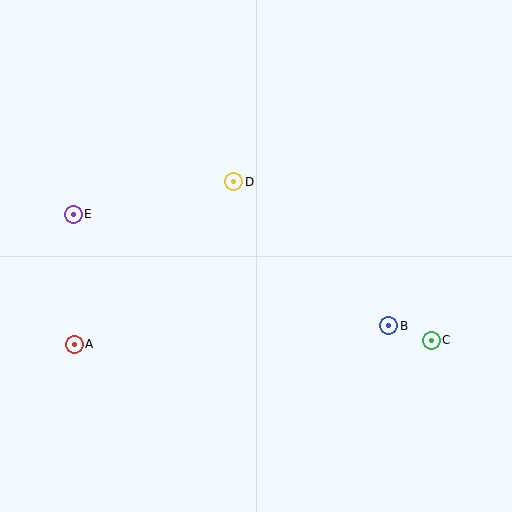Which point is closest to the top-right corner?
Point D is closest to the top-right corner.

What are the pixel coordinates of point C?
Point C is at (431, 340).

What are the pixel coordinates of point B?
Point B is at (389, 326).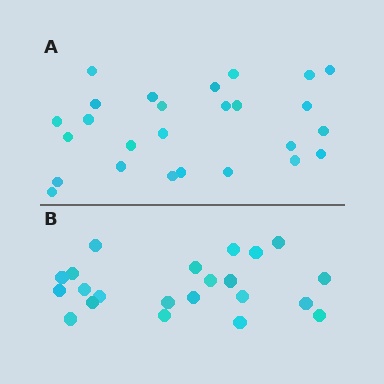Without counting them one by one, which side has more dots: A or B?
Region A (the top region) has more dots.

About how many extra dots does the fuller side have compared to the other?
Region A has about 4 more dots than region B.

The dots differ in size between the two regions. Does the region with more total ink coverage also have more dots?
No. Region B has more total ink coverage because its dots are larger, but region A actually contains more individual dots. Total area can be misleading — the number of items is what matters here.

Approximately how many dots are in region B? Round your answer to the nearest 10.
About 20 dots. (The exact count is 22, which rounds to 20.)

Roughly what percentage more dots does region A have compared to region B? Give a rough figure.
About 20% more.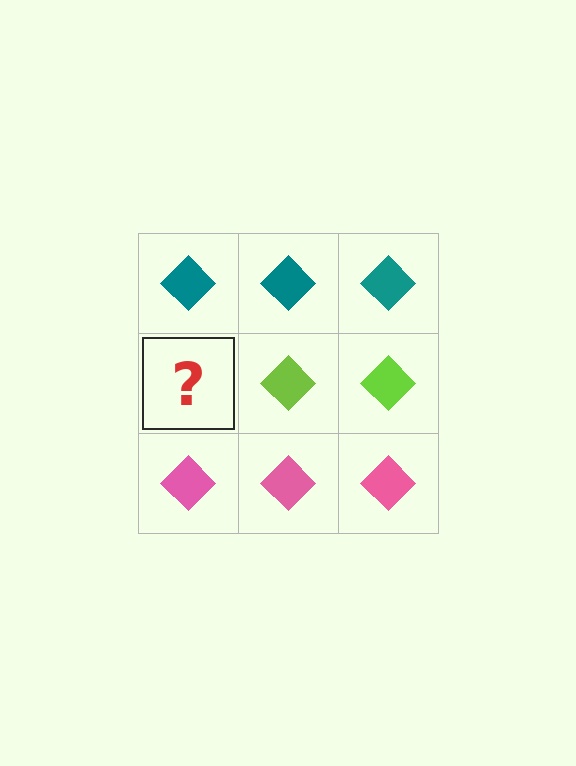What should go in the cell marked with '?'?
The missing cell should contain a lime diamond.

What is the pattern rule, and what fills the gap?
The rule is that each row has a consistent color. The gap should be filled with a lime diamond.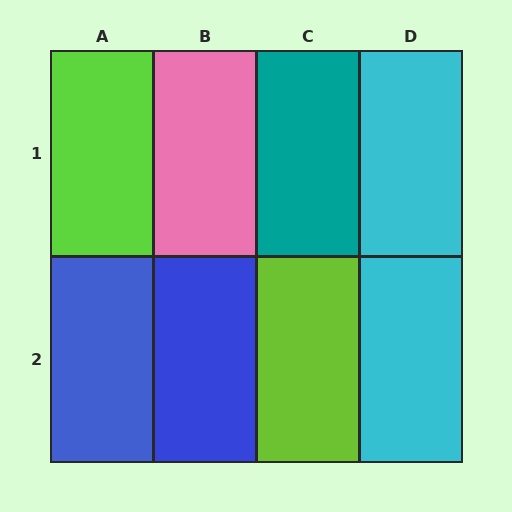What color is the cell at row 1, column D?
Cyan.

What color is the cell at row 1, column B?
Pink.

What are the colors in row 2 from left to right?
Blue, blue, lime, cyan.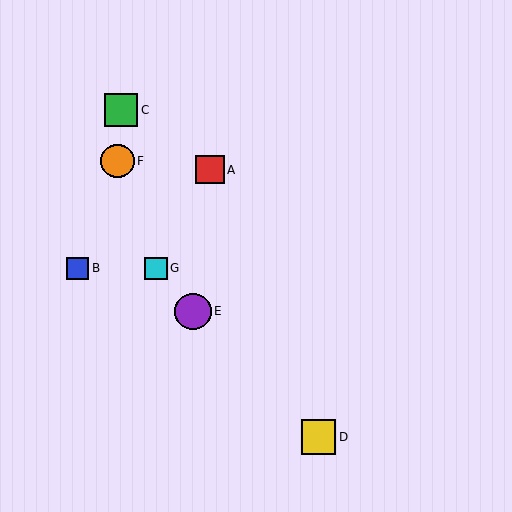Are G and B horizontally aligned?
Yes, both are at y≈268.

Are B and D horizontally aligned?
No, B is at y≈268 and D is at y≈437.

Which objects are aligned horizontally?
Objects B, G are aligned horizontally.